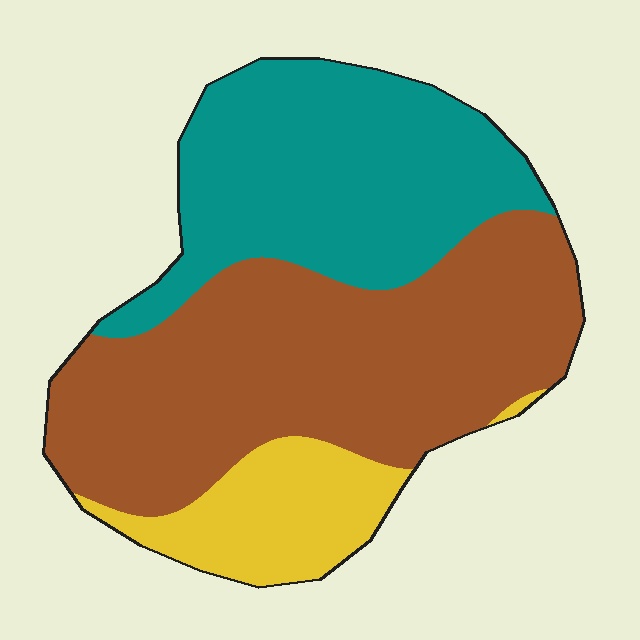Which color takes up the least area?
Yellow, at roughly 15%.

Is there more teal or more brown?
Brown.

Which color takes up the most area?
Brown, at roughly 50%.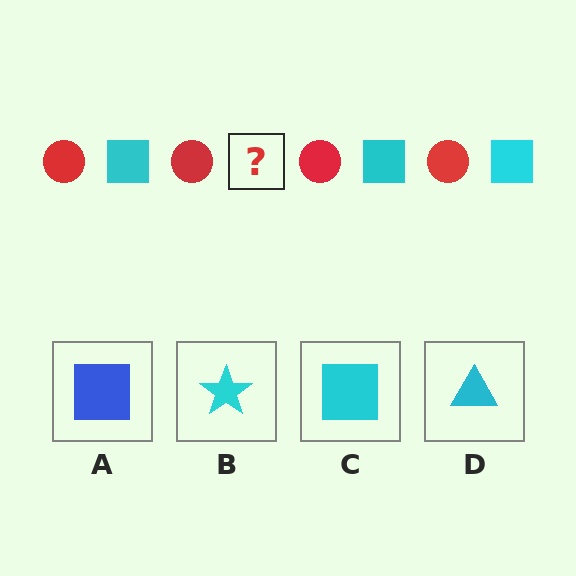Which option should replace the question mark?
Option C.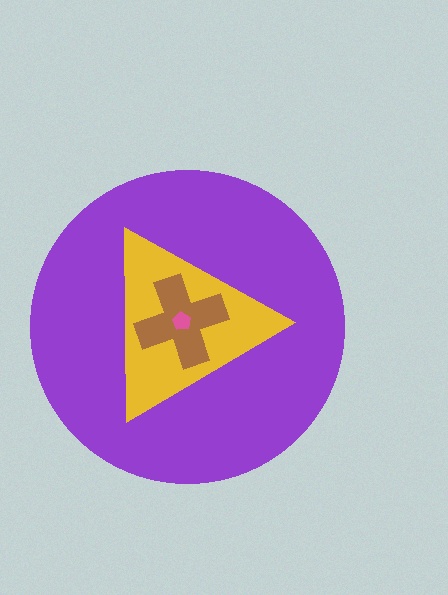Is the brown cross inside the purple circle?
Yes.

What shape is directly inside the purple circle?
The yellow triangle.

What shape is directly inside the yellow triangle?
The brown cross.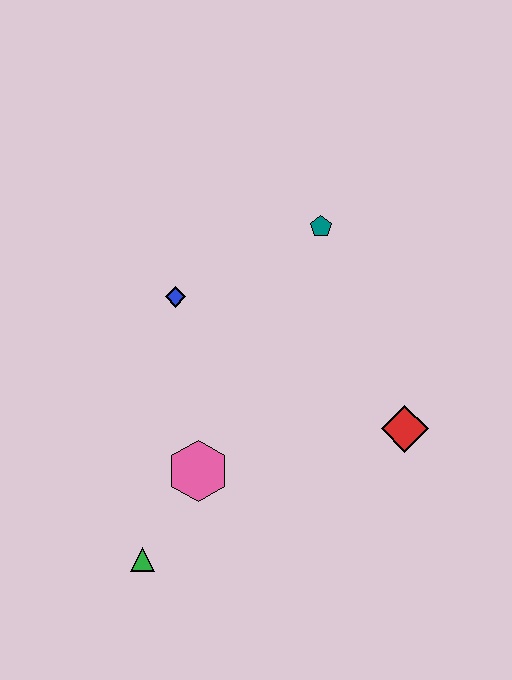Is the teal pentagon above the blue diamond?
Yes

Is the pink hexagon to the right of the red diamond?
No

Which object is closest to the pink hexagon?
The green triangle is closest to the pink hexagon.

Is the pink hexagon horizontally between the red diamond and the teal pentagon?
No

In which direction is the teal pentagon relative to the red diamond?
The teal pentagon is above the red diamond.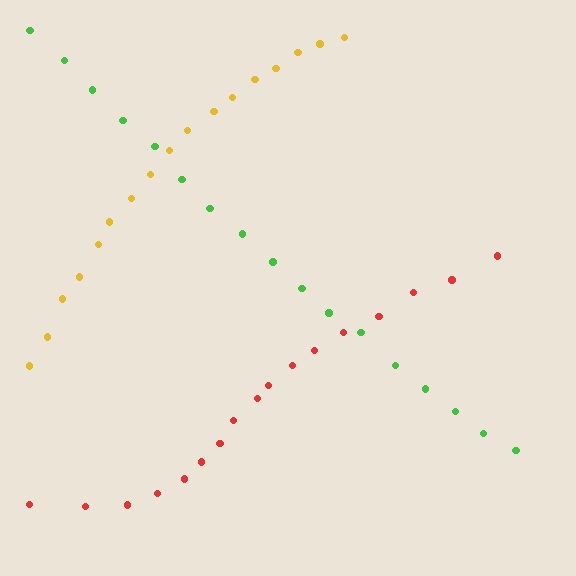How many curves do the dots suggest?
There are 3 distinct paths.